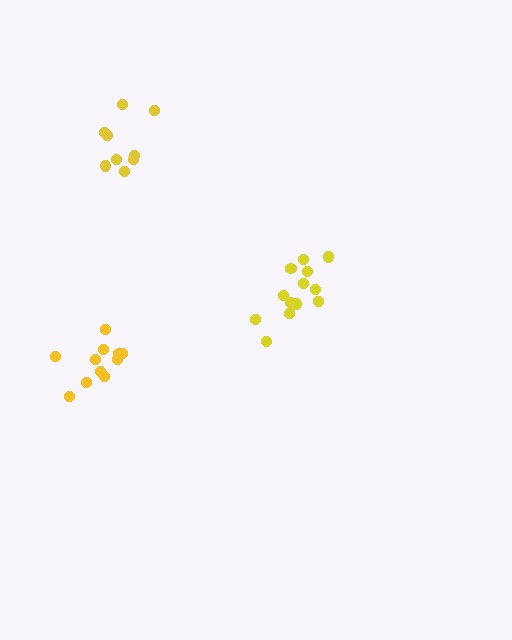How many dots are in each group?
Group 1: 13 dots, Group 2: 11 dots, Group 3: 9 dots (33 total).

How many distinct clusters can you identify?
There are 3 distinct clusters.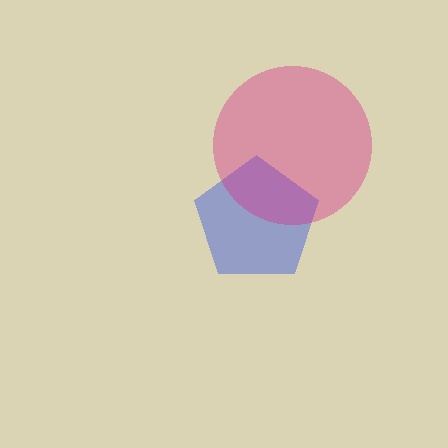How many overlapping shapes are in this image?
There are 2 overlapping shapes in the image.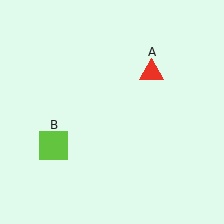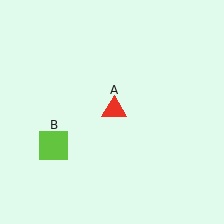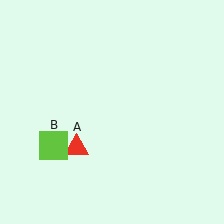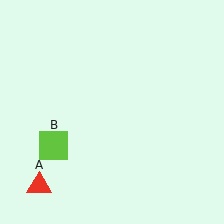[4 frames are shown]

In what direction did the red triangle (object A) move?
The red triangle (object A) moved down and to the left.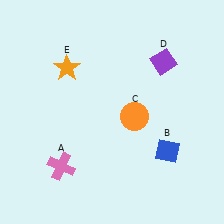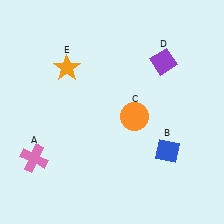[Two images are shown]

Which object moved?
The pink cross (A) moved left.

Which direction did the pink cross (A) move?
The pink cross (A) moved left.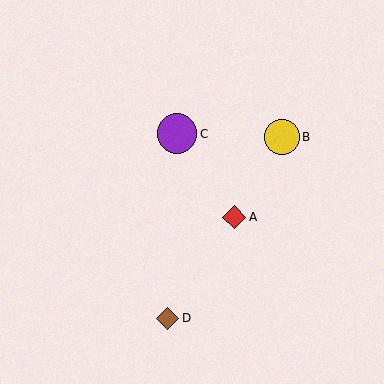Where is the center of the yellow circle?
The center of the yellow circle is at (282, 137).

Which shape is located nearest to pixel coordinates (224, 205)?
The red diamond (labeled A) at (234, 217) is nearest to that location.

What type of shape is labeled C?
Shape C is a purple circle.